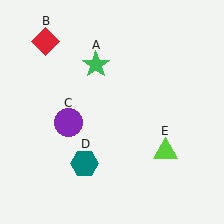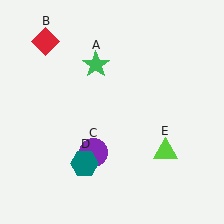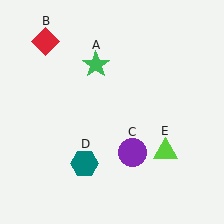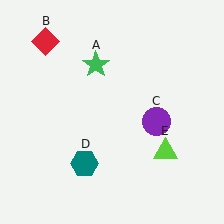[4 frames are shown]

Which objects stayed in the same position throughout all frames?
Green star (object A) and red diamond (object B) and teal hexagon (object D) and lime triangle (object E) remained stationary.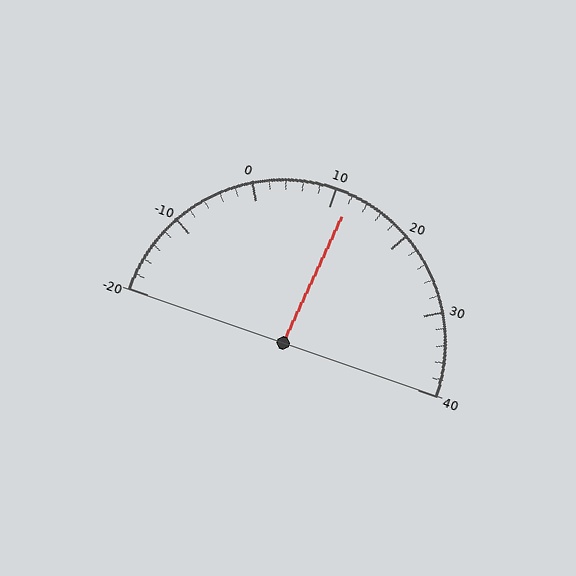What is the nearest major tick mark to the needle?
The nearest major tick mark is 10.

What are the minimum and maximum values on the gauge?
The gauge ranges from -20 to 40.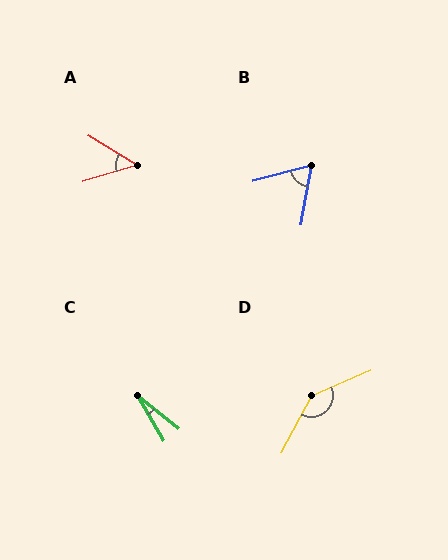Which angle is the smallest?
C, at approximately 21 degrees.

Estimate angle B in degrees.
Approximately 66 degrees.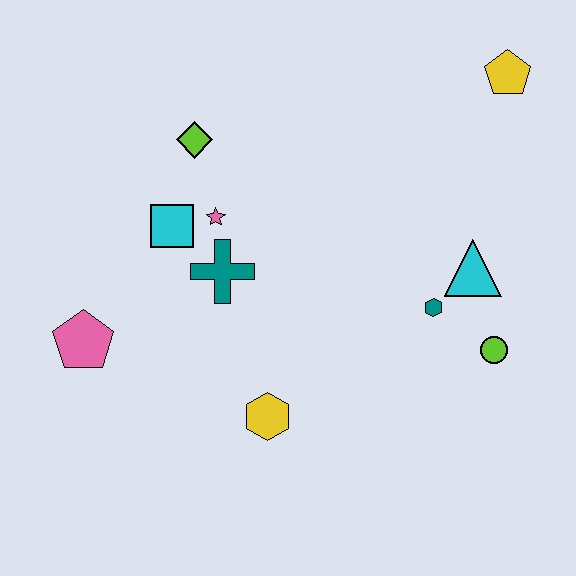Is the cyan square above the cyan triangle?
Yes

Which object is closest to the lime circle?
The teal hexagon is closest to the lime circle.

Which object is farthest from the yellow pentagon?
The pink pentagon is farthest from the yellow pentagon.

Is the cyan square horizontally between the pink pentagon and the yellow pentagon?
Yes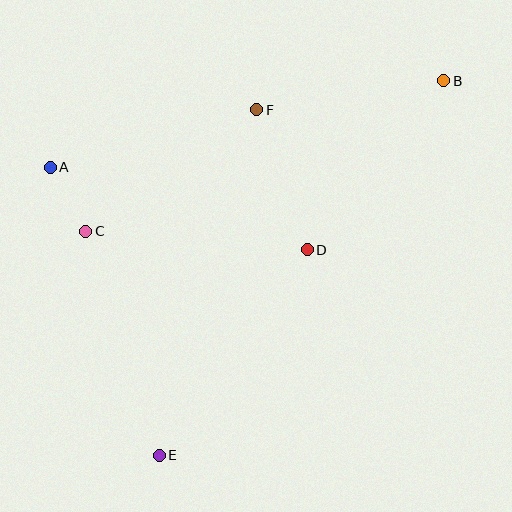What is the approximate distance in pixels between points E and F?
The distance between E and F is approximately 359 pixels.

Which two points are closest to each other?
Points A and C are closest to each other.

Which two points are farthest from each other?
Points B and E are farthest from each other.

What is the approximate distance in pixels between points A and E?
The distance between A and E is approximately 308 pixels.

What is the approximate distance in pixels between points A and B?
The distance between A and B is approximately 403 pixels.